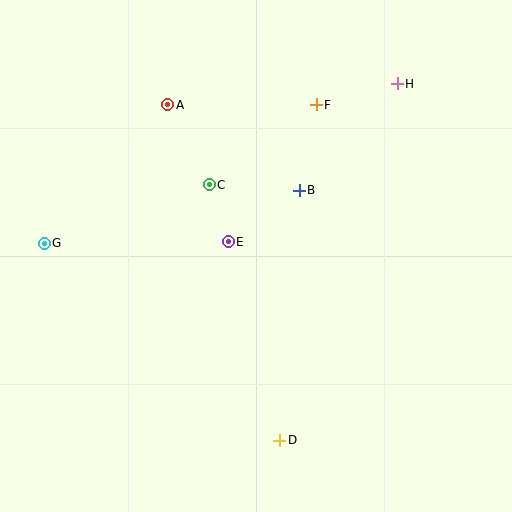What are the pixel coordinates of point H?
Point H is at (397, 84).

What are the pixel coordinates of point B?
Point B is at (299, 190).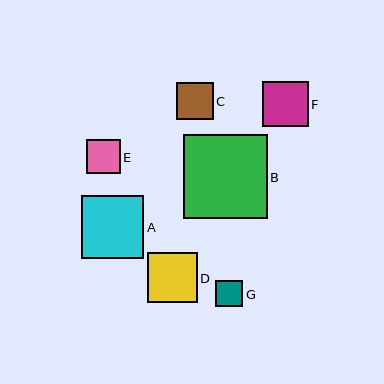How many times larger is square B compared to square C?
Square B is approximately 2.3 times the size of square C.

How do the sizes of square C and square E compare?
Square C and square E are approximately the same size.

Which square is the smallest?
Square G is the smallest with a size of approximately 27 pixels.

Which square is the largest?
Square B is the largest with a size of approximately 84 pixels.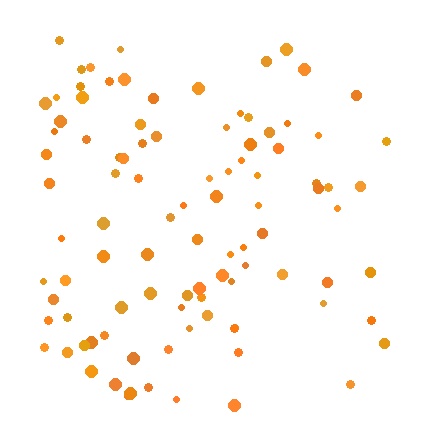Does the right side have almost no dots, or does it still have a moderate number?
Still a moderate number, just noticeably fewer than the left.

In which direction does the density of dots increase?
From right to left, with the left side densest.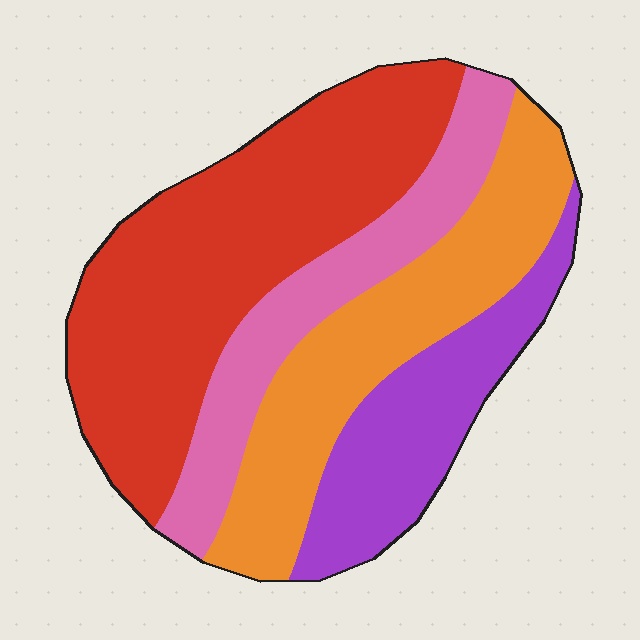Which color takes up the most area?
Red, at roughly 40%.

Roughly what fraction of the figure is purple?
Purple takes up between a sixth and a third of the figure.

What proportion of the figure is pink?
Pink takes up about one sixth (1/6) of the figure.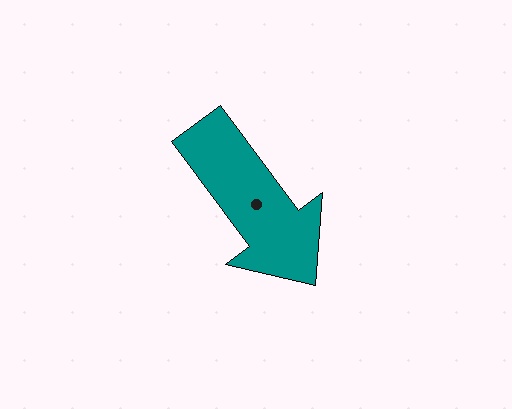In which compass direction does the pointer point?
Southeast.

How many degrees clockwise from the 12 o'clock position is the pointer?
Approximately 143 degrees.